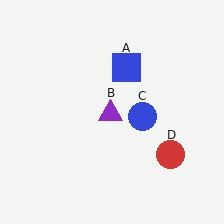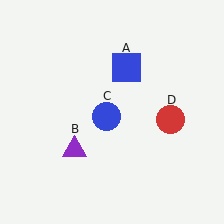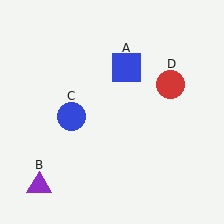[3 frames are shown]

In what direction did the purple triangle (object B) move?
The purple triangle (object B) moved down and to the left.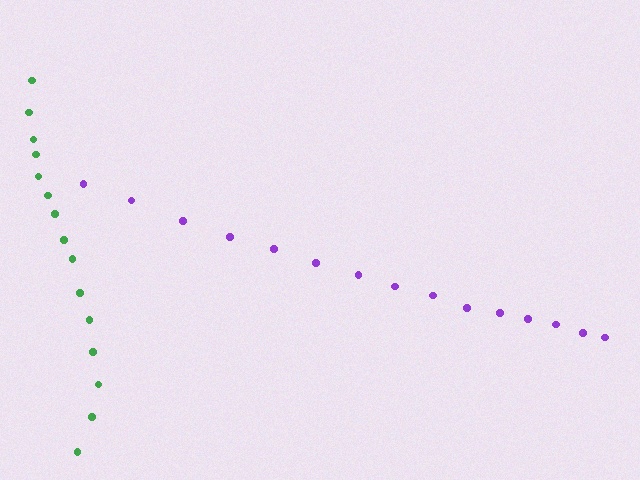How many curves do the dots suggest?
There are 2 distinct paths.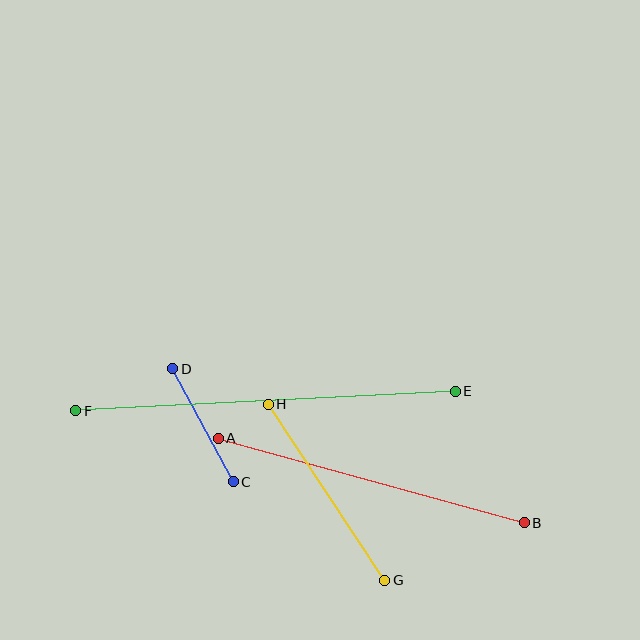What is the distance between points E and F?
The distance is approximately 380 pixels.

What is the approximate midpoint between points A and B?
The midpoint is at approximately (371, 481) pixels.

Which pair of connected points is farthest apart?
Points E and F are farthest apart.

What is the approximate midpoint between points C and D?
The midpoint is at approximately (203, 425) pixels.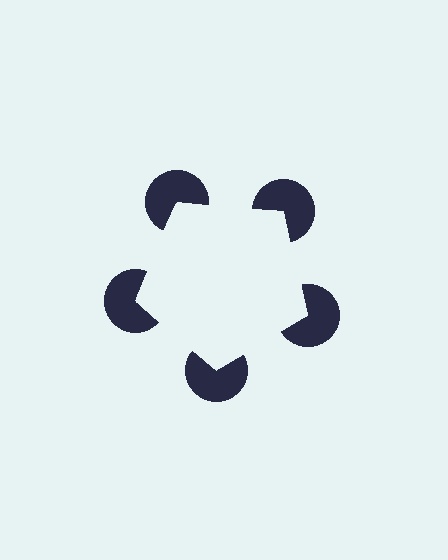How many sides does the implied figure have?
5 sides.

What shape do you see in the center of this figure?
An illusory pentagon — its edges are inferred from the aligned wedge cuts in the pac-man discs, not physically drawn.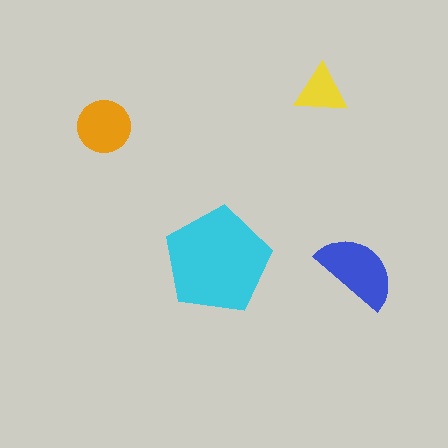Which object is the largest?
The cyan pentagon.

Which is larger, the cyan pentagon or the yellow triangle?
The cyan pentagon.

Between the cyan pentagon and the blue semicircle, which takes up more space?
The cyan pentagon.